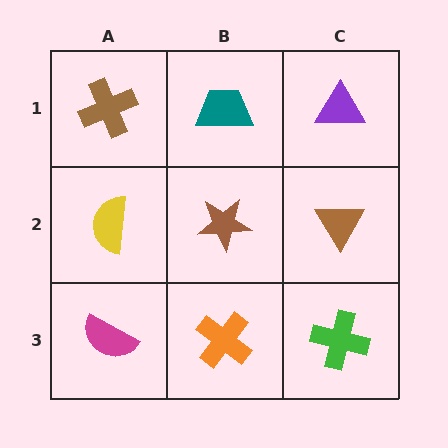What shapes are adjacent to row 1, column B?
A brown star (row 2, column B), a brown cross (row 1, column A), a purple triangle (row 1, column C).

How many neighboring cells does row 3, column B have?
3.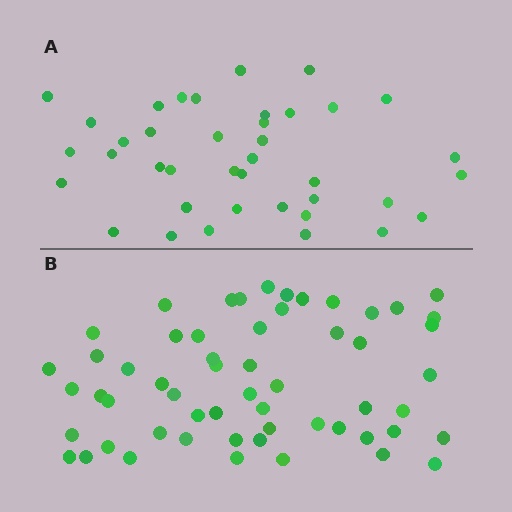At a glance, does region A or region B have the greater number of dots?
Region B (the bottom region) has more dots.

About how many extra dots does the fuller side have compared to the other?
Region B has approximately 20 more dots than region A.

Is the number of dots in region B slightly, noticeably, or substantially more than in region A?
Region B has substantially more. The ratio is roughly 1.5 to 1.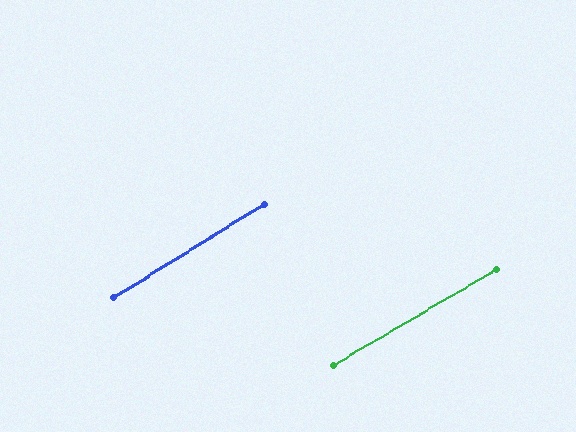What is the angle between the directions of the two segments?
Approximately 1 degree.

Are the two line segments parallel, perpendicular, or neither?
Parallel — their directions differ by only 1.5°.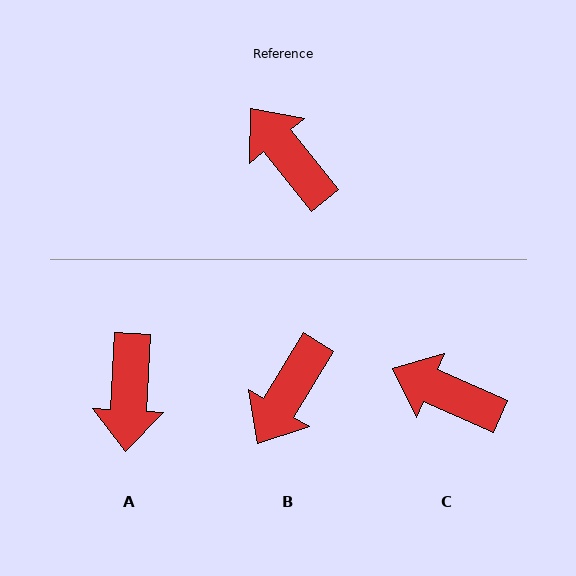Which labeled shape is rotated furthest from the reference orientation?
A, about 138 degrees away.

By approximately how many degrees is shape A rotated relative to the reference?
Approximately 138 degrees counter-clockwise.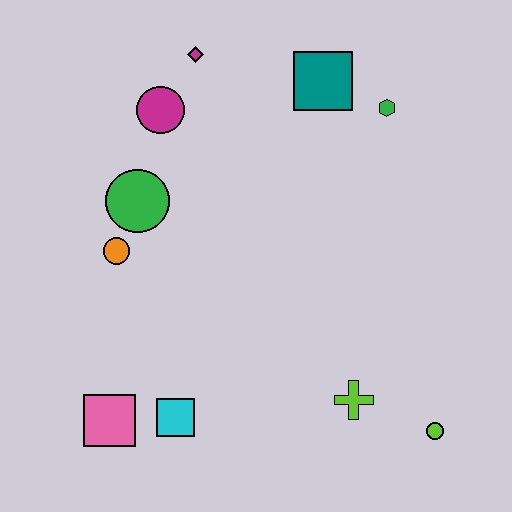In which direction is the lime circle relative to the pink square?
The lime circle is to the right of the pink square.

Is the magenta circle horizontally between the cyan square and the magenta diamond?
No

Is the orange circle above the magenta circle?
No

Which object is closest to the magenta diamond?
The magenta circle is closest to the magenta diamond.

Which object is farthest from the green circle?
The lime circle is farthest from the green circle.